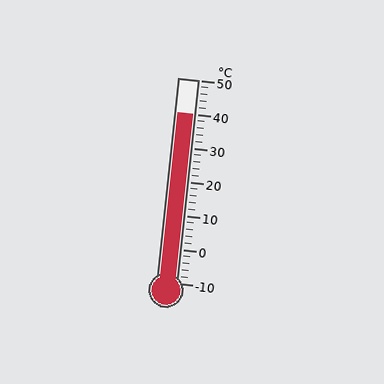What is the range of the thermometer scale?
The thermometer scale ranges from -10°C to 50°C.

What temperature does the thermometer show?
The thermometer shows approximately 40°C.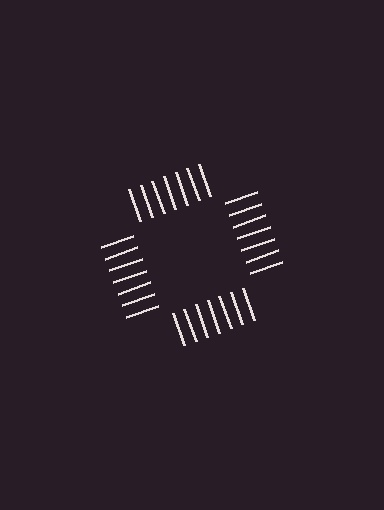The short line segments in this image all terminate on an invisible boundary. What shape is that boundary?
An illusory square — the line segments terminate on its edges but no continuous stroke is drawn.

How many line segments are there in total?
28 — 7 along each of the 4 edges.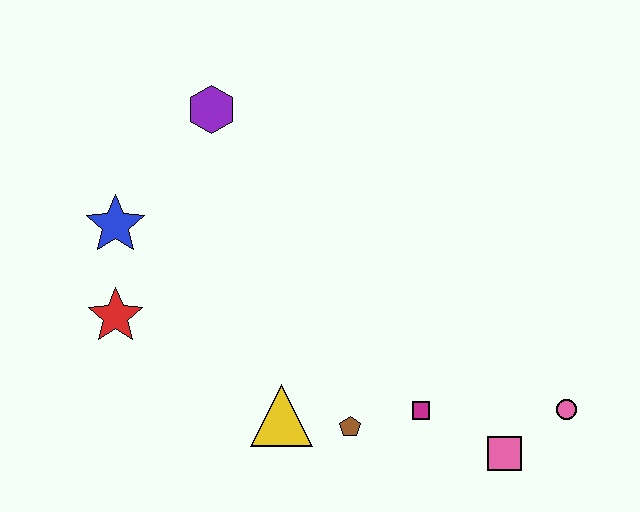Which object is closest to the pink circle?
The pink square is closest to the pink circle.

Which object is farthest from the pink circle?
The blue star is farthest from the pink circle.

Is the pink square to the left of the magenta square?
No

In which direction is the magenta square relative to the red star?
The magenta square is to the right of the red star.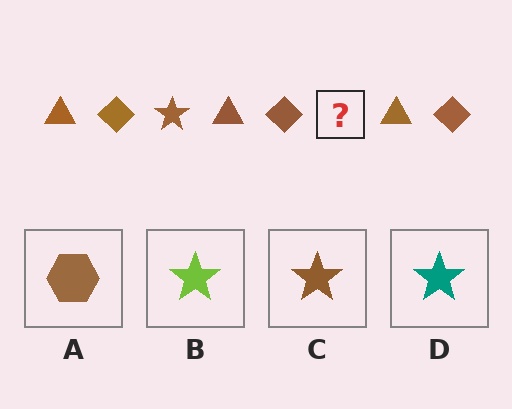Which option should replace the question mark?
Option C.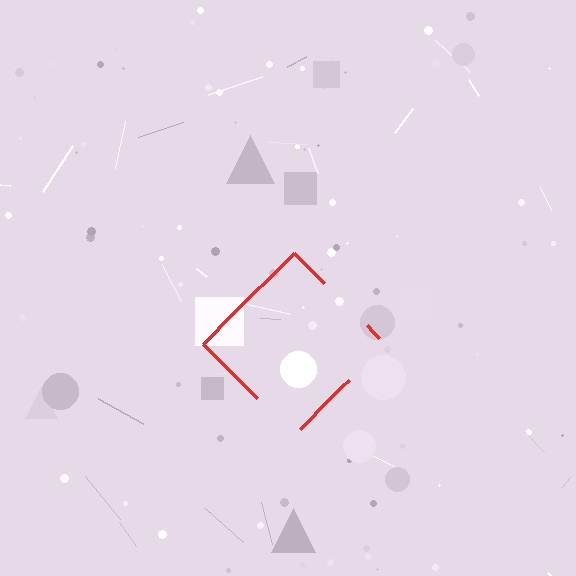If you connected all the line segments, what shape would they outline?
They would outline a diamond.